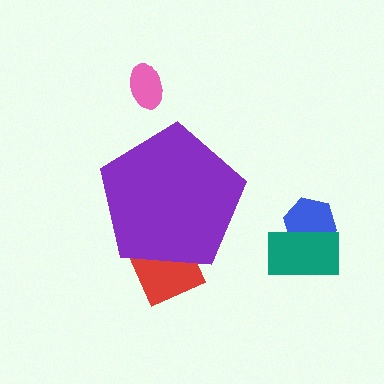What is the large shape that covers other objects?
A purple pentagon.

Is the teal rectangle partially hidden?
No, the teal rectangle is fully visible.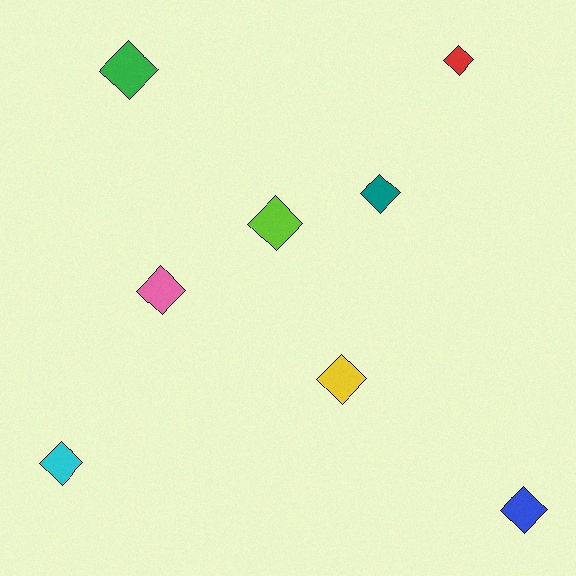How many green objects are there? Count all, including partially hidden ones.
There is 1 green object.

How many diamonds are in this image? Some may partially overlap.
There are 8 diamonds.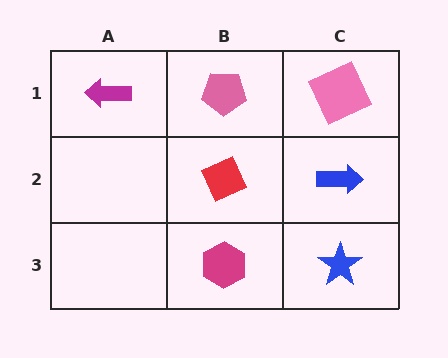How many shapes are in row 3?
2 shapes.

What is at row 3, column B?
A magenta hexagon.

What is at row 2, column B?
A red diamond.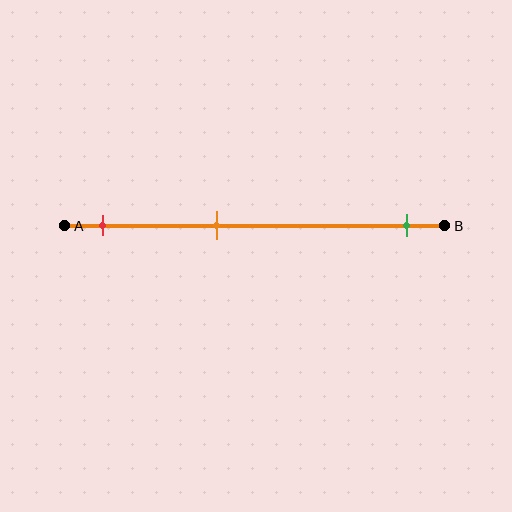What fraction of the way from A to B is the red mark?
The red mark is approximately 10% (0.1) of the way from A to B.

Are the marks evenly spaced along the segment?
No, the marks are not evenly spaced.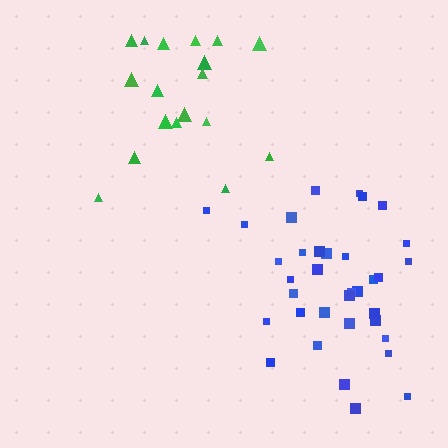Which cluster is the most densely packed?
Blue.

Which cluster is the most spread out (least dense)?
Green.